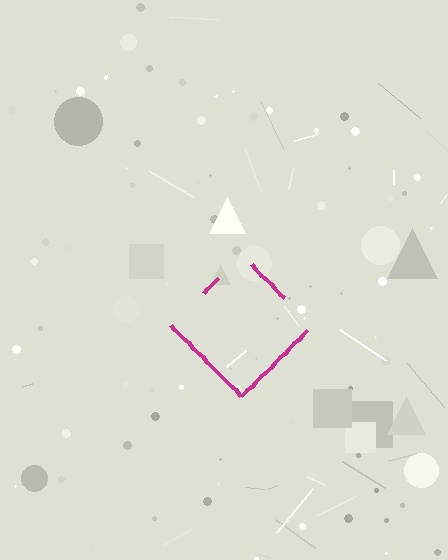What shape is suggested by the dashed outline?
The dashed outline suggests a diamond.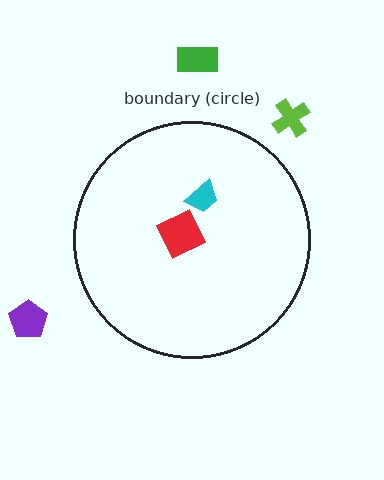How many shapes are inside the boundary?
2 inside, 3 outside.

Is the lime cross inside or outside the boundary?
Outside.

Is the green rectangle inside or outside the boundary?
Outside.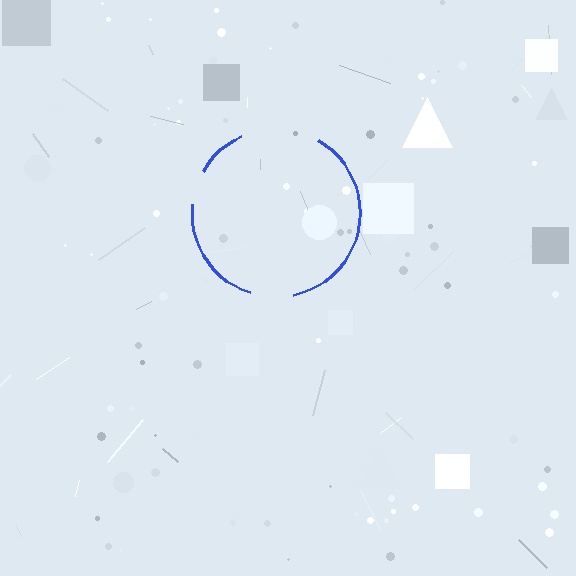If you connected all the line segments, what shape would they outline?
They would outline a circle.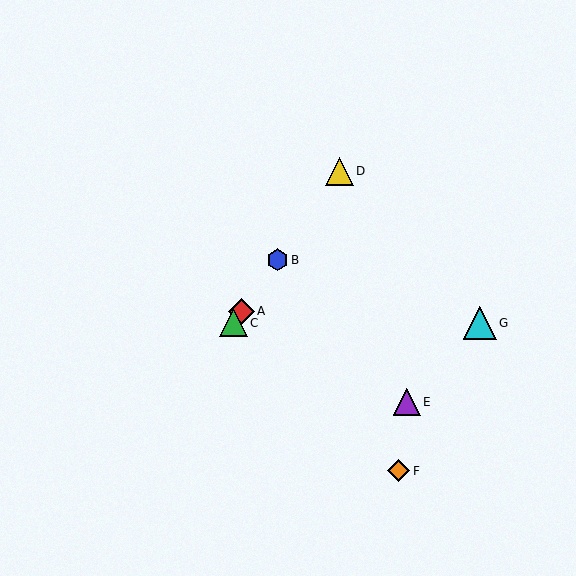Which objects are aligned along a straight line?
Objects A, B, C, D are aligned along a straight line.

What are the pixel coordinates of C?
Object C is at (234, 323).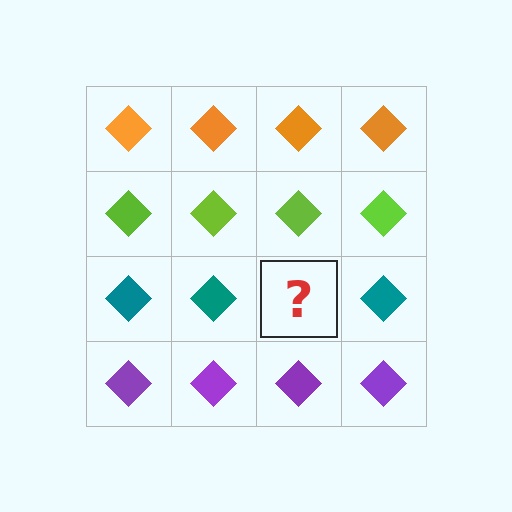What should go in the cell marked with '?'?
The missing cell should contain a teal diamond.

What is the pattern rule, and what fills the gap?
The rule is that each row has a consistent color. The gap should be filled with a teal diamond.